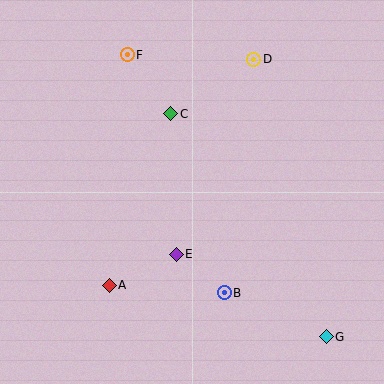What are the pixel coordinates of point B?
Point B is at (224, 293).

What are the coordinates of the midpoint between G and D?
The midpoint between G and D is at (290, 198).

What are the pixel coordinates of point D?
Point D is at (254, 59).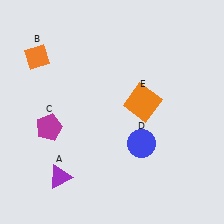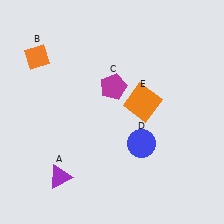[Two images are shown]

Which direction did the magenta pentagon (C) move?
The magenta pentagon (C) moved right.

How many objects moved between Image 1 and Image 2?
1 object moved between the two images.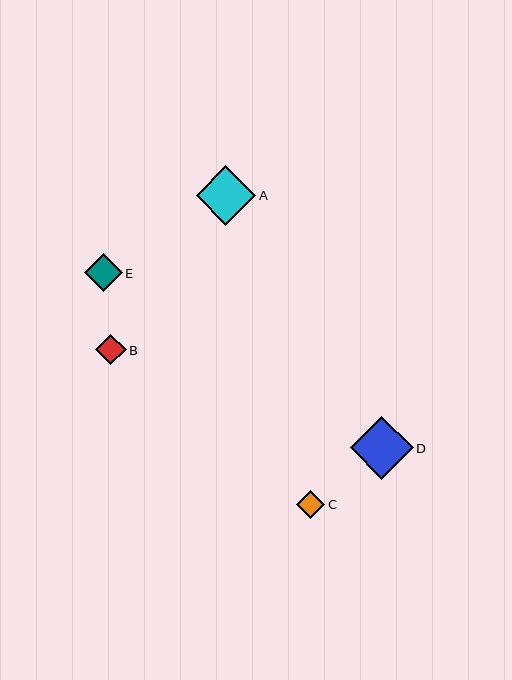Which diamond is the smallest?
Diamond C is the smallest with a size of approximately 28 pixels.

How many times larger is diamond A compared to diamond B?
Diamond A is approximately 2.0 times the size of diamond B.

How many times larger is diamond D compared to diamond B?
Diamond D is approximately 2.1 times the size of diamond B.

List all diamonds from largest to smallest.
From largest to smallest: D, A, E, B, C.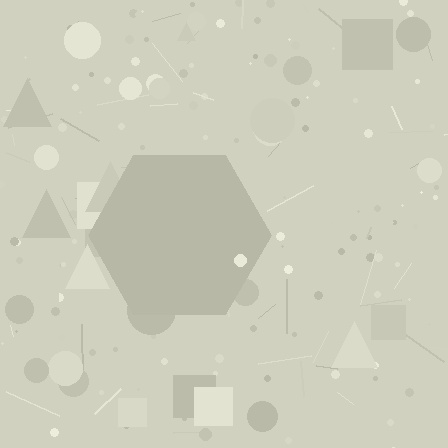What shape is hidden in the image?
A hexagon is hidden in the image.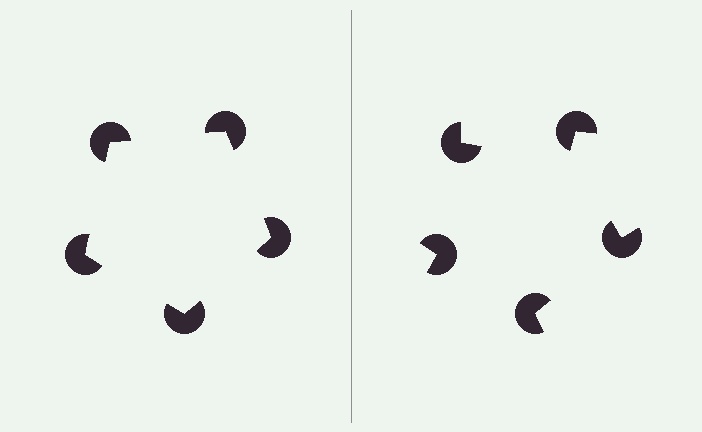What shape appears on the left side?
An illusory pentagon.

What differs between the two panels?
The pac-man discs are positioned identically on both sides; only the wedge orientations differ. On the left they align to a pentagon; on the right they are misaligned.